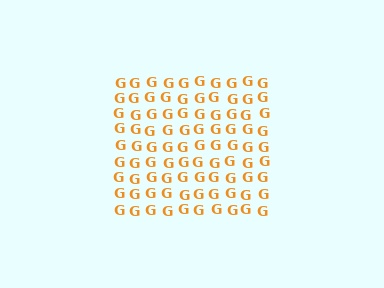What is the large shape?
The large shape is a square.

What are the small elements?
The small elements are letter G's.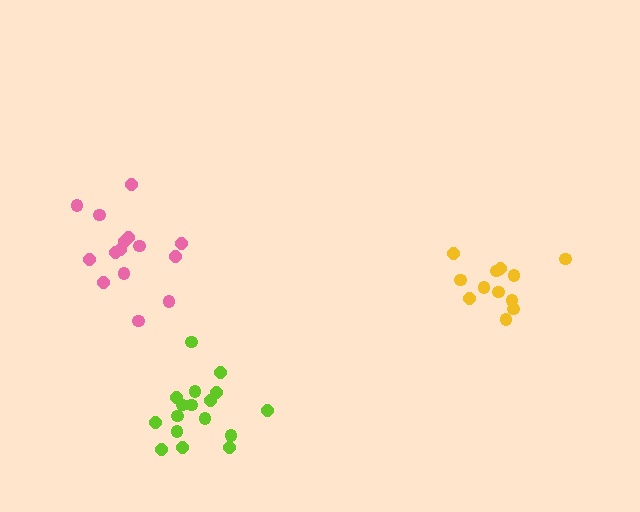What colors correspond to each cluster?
The clusters are colored: pink, lime, yellow.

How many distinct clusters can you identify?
There are 3 distinct clusters.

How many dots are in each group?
Group 1: 15 dots, Group 2: 17 dots, Group 3: 12 dots (44 total).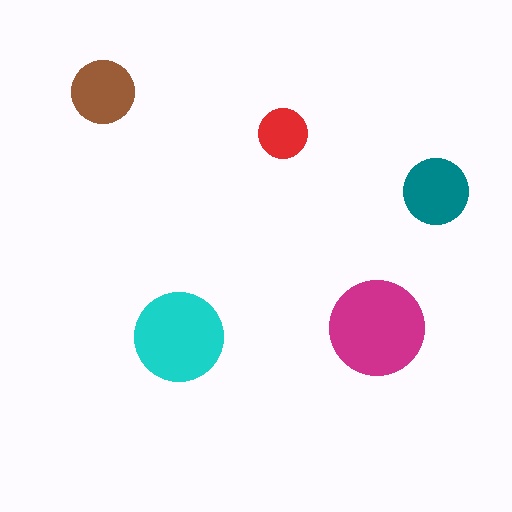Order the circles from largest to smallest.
the magenta one, the cyan one, the teal one, the brown one, the red one.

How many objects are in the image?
There are 5 objects in the image.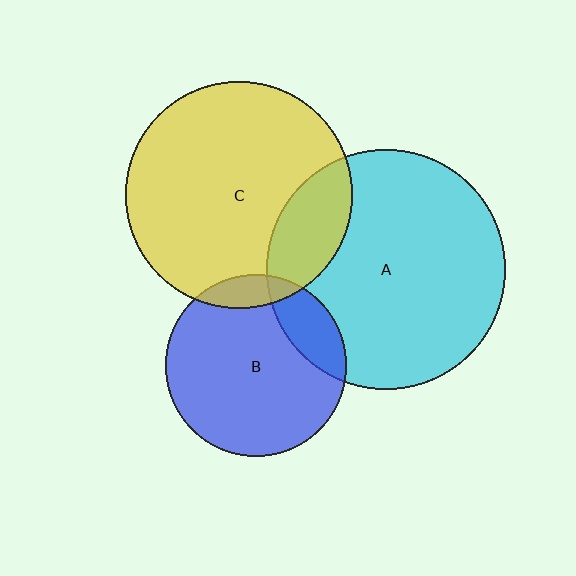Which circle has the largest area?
Circle A (cyan).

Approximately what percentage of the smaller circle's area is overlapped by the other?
Approximately 15%.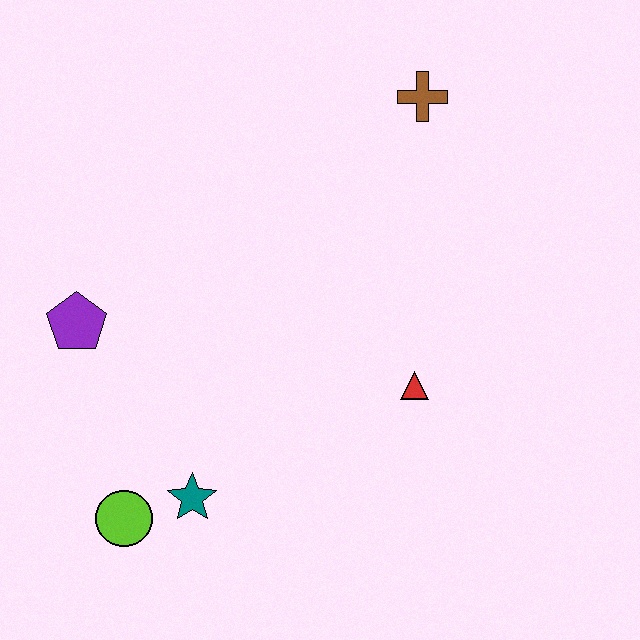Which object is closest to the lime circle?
The teal star is closest to the lime circle.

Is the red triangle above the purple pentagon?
No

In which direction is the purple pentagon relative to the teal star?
The purple pentagon is above the teal star.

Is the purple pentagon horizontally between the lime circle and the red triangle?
No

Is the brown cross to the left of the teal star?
No